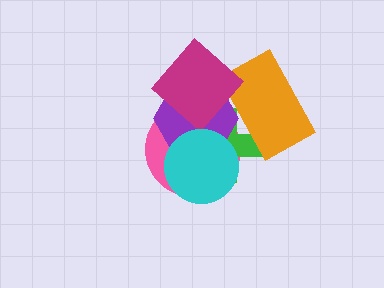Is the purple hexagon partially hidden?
Yes, it is partially covered by another shape.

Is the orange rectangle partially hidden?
No, no other shape covers it.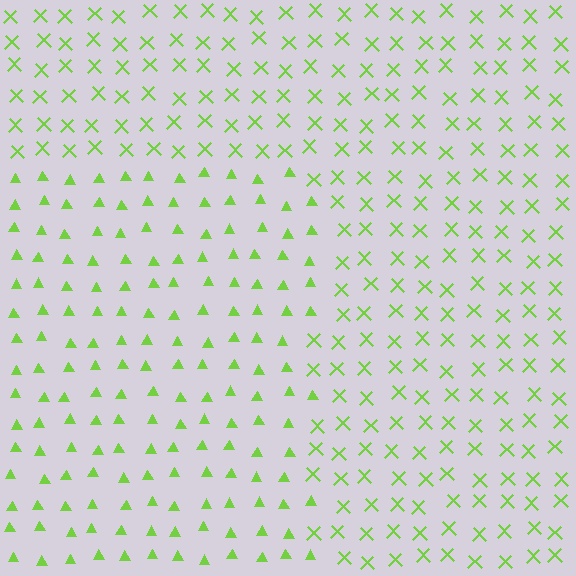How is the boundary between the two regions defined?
The boundary is defined by a change in element shape: triangles inside vs. X marks outside. All elements share the same color and spacing.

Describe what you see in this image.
The image is filled with small lime elements arranged in a uniform grid. A rectangle-shaped region contains triangles, while the surrounding area contains X marks. The boundary is defined purely by the change in element shape.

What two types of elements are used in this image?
The image uses triangles inside the rectangle region and X marks outside it.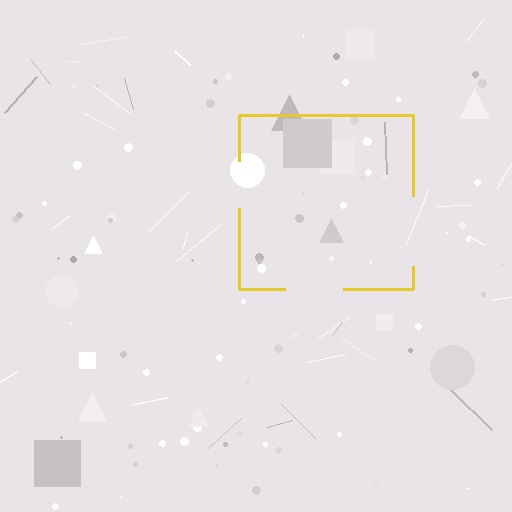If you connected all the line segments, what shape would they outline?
They would outline a square.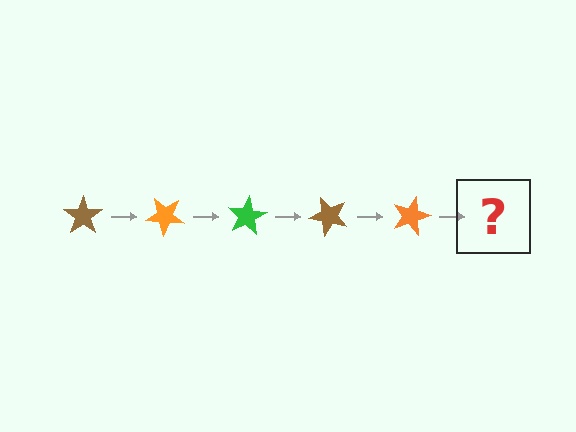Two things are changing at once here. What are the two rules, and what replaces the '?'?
The two rules are that it rotates 40 degrees each step and the color cycles through brown, orange, and green. The '?' should be a green star, rotated 200 degrees from the start.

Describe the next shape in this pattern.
It should be a green star, rotated 200 degrees from the start.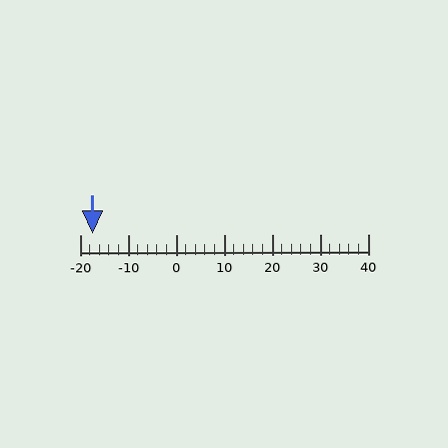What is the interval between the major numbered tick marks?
The major tick marks are spaced 10 units apart.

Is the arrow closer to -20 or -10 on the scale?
The arrow is closer to -20.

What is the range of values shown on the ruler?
The ruler shows values from -20 to 40.